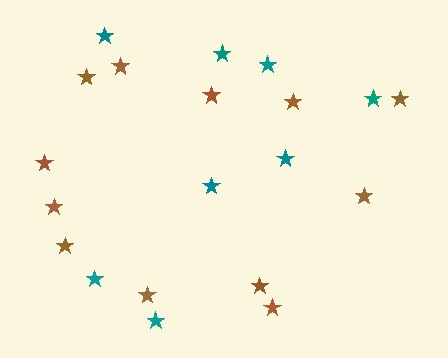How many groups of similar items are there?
There are 2 groups: one group of brown stars (12) and one group of teal stars (8).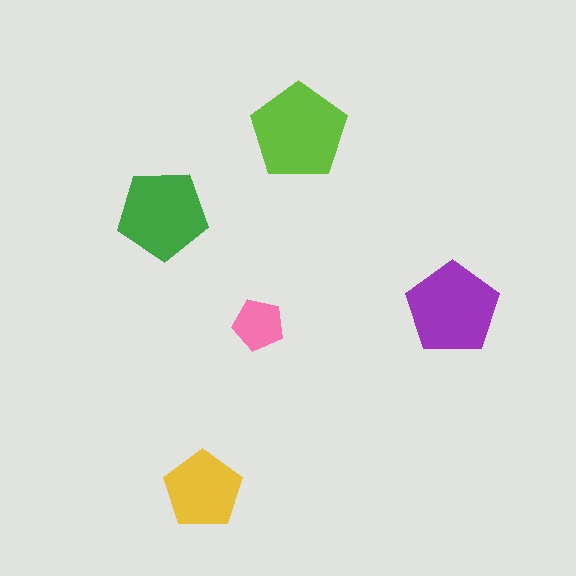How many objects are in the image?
There are 5 objects in the image.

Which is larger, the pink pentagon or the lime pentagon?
The lime one.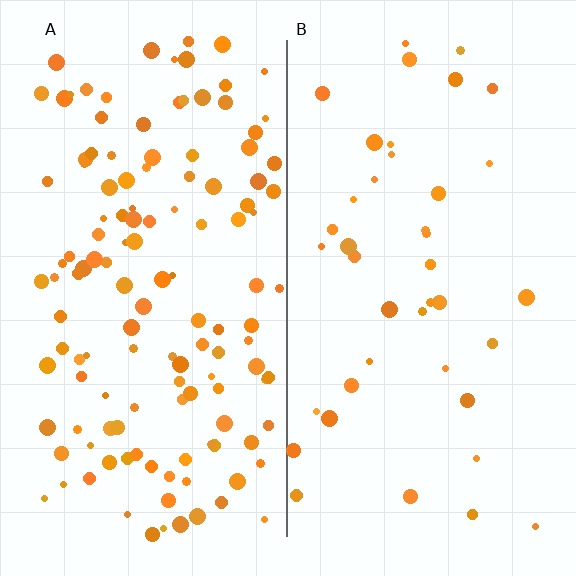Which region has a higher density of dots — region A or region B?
A (the left).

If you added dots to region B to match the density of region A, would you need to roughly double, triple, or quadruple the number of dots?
Approximately triple.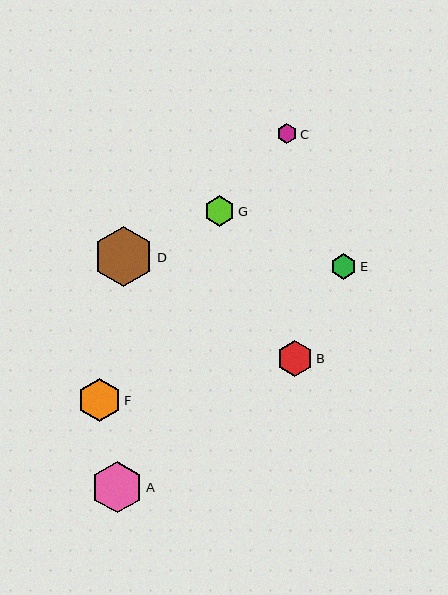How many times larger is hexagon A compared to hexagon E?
Hexagon A is approximately 2.0 times the size of hexagon E.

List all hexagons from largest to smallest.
From largest to smallest: D, A, F, B, G, E, C.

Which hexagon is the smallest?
Hexagon C is the smallest with a size of approximately 20 pixels.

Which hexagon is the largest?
Hexagon D is the largest with a size of approximately 60 pixels.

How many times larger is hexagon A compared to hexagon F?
Hexagon A is approximately 1.2 times the size of hexagon F.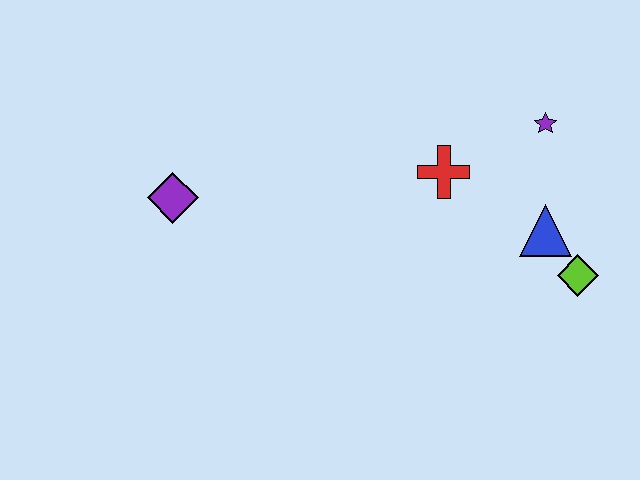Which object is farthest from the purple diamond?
The lime diamond is farthest from the purple diamond.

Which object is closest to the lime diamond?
The blue triangle is closest to the lime diamond.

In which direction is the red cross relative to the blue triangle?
The red cross is to the left of the blue triangle.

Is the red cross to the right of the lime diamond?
No